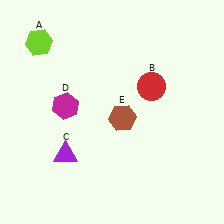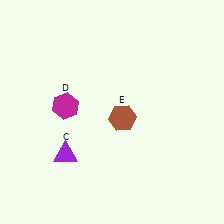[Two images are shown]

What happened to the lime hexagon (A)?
The lime hexagon (A) was removed in Image 2. It was in the top-left area of Image 1.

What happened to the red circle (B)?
The red circle (B) was removed in Image 2. It was in the top-right area of Image 1.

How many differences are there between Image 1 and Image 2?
There are 2 differences between the two images.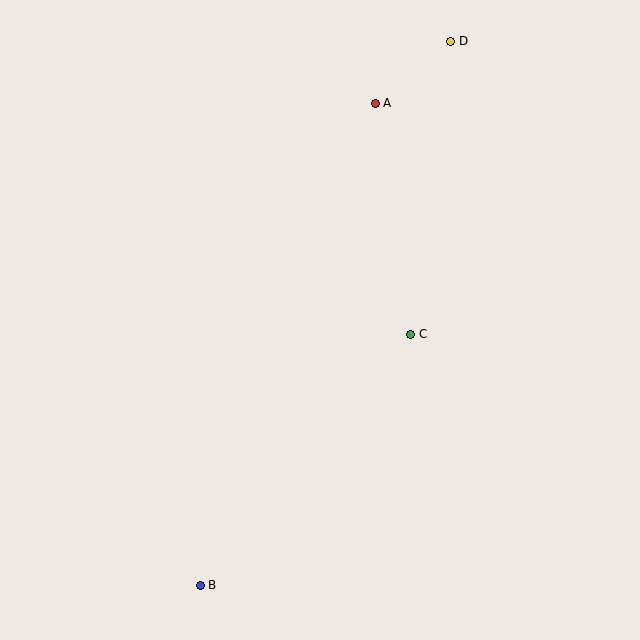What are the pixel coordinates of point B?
Point B is at (200, 585).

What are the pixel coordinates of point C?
Point C is at (410, 334).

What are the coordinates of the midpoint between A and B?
The midpoint between A and B is at (288, 344).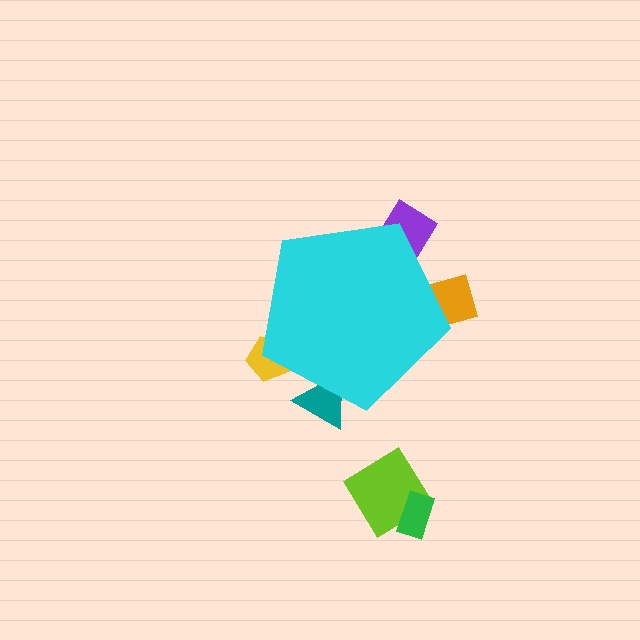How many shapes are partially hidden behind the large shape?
4 shapes are partially hidden.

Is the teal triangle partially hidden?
Yes, the teal triangle is partially hidden behind the cyan pentagon.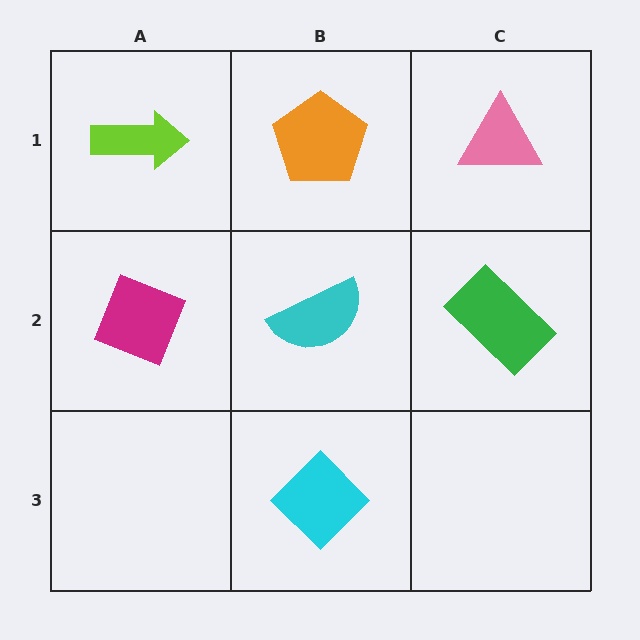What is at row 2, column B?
A cyan semicircle.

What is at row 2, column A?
A magenta diamond.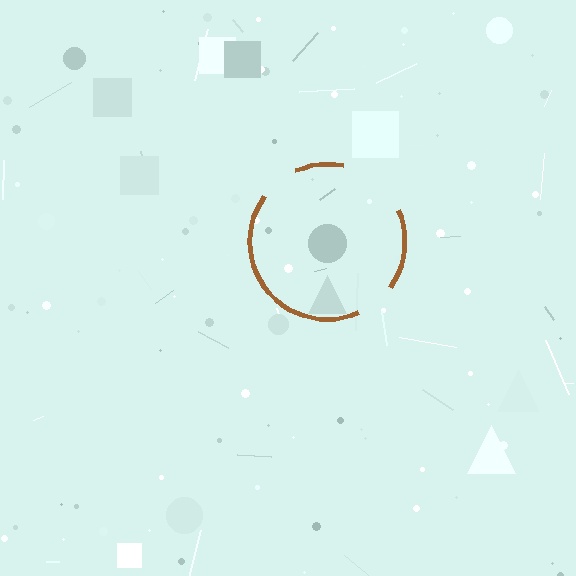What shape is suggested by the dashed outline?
The dashed outline suggests a circle.